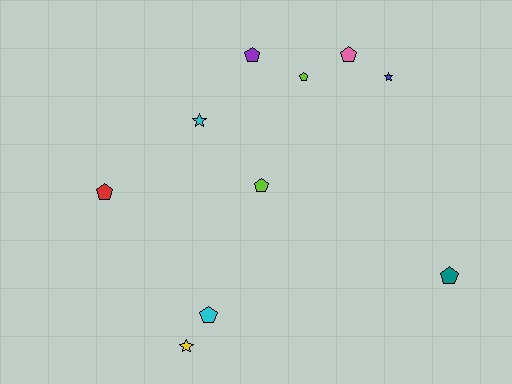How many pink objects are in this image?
There is 1 pink object.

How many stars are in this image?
There are 3 stars.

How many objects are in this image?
There are 10 objects.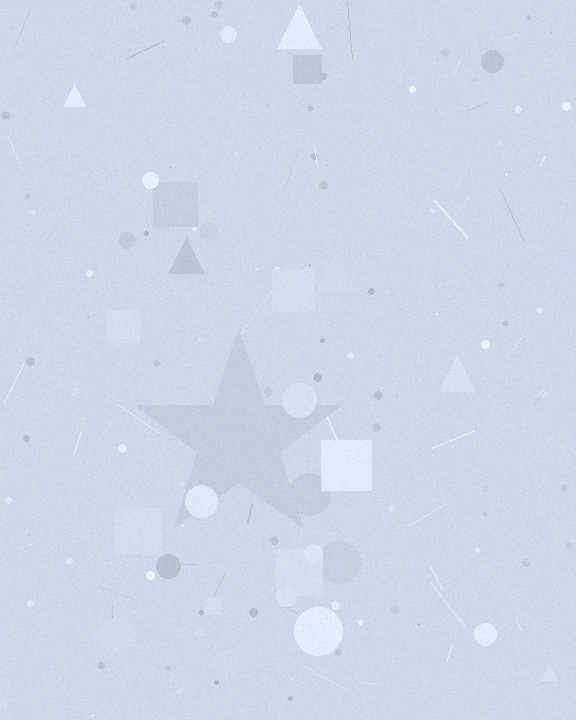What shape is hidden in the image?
A star is hidden in the image.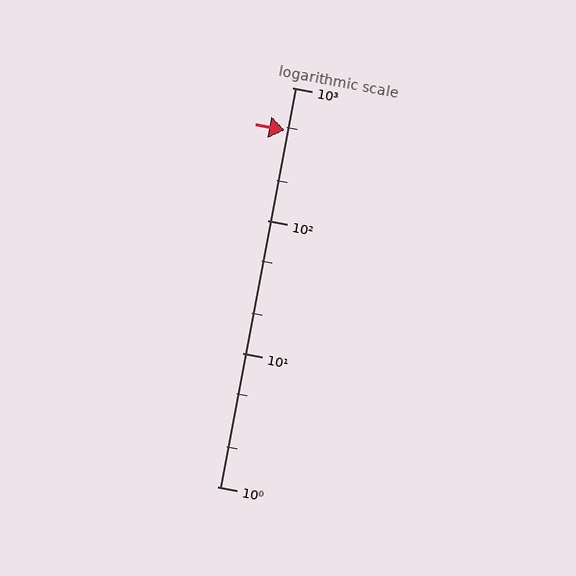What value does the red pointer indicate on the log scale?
The pointer indicates approximately 480.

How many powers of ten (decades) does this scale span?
The scale spans 3 decades, from 1 to 1000.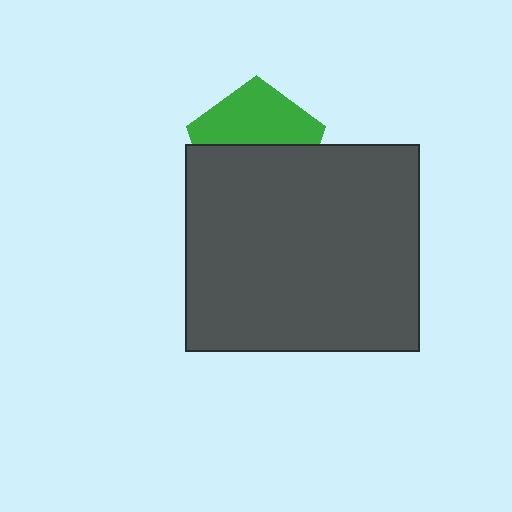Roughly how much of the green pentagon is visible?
About half of it is visible (roughly 46%).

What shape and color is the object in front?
The object in front is a dark gray rectangle.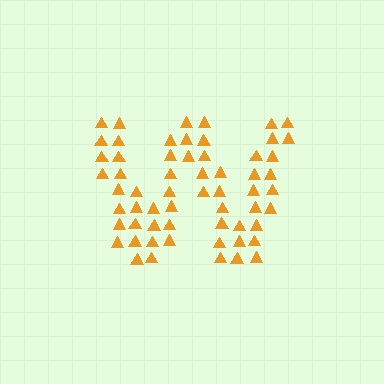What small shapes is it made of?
It is made of small triangles.